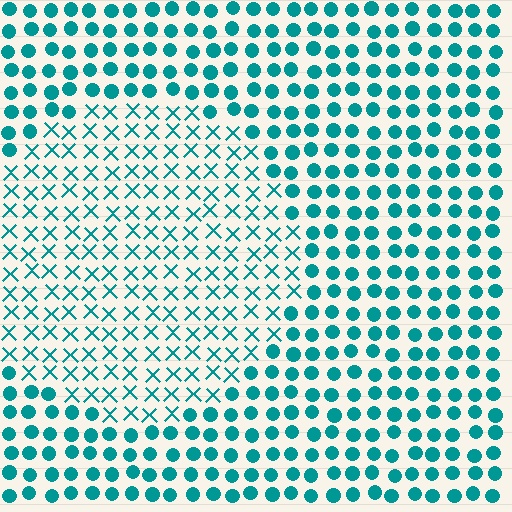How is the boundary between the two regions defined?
The boundary is defined by a change in element shape: X marks inside vs. circles outside. All elements share the same color and spacing.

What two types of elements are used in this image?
The image uses X marks inside the circle region and circles outside it.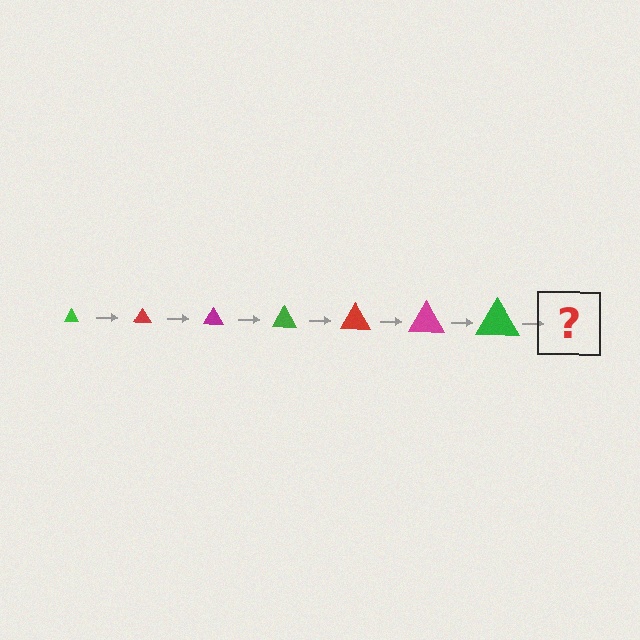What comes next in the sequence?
The next element should be a red triangle, larger than the previous one.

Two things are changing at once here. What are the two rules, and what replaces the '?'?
The two rules are that the triangle grows larger each step and the color cycles through green, red, and magenta. The '?' should be a red triangle, larger than the previous one.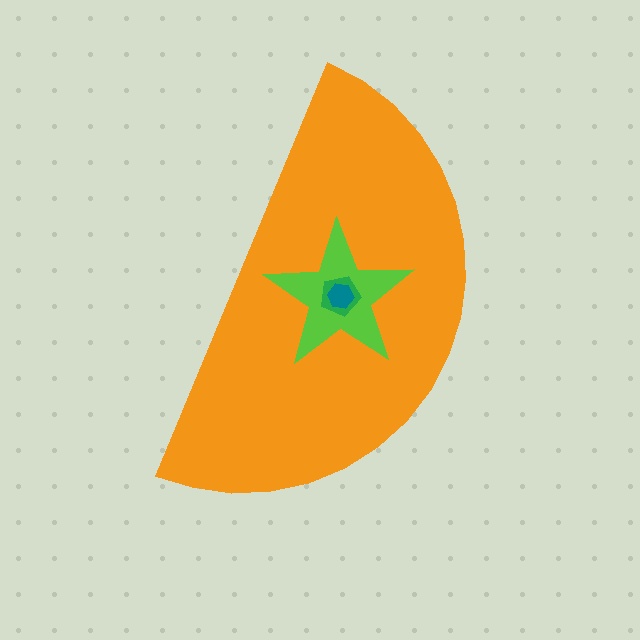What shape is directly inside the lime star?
The green pentagon.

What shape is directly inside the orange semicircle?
The lime star.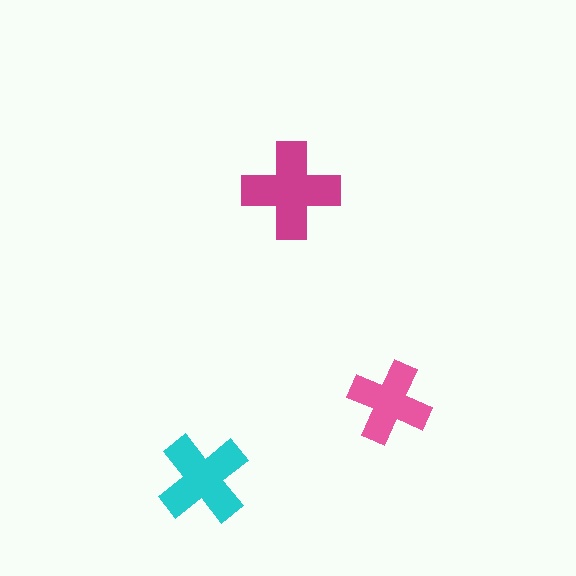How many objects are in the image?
There are 3 objects in the image.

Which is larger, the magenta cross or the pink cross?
The magenta one.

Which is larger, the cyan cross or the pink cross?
The cyan one.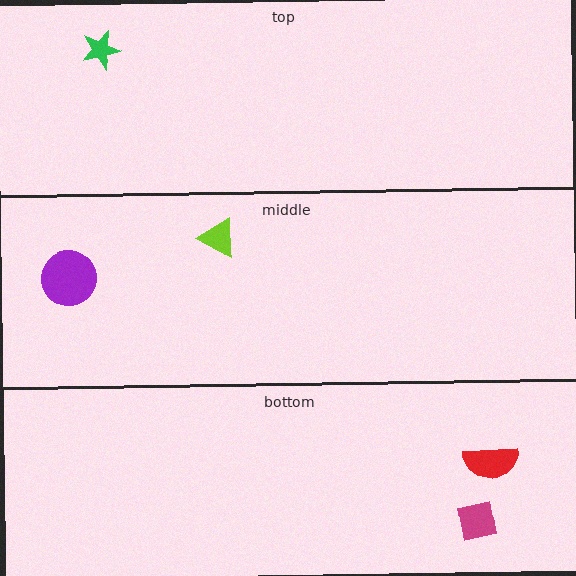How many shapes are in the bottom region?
2.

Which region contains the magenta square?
The bottom region.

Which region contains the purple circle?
The middle region.